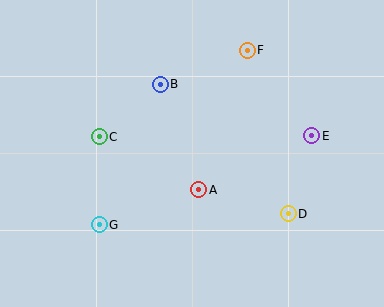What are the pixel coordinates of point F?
Point F is at (247, 50).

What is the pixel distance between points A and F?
The distance between A and F is 148 pixels.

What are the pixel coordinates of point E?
Point E is at (312, 136).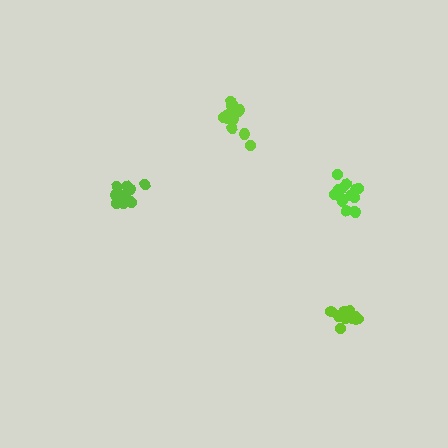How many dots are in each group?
Group 1: 11 dots, Group 2: 15 dots, Group 3: 12 dots, Group 4: 13 dots (51 total).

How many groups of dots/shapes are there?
There are 4 groups.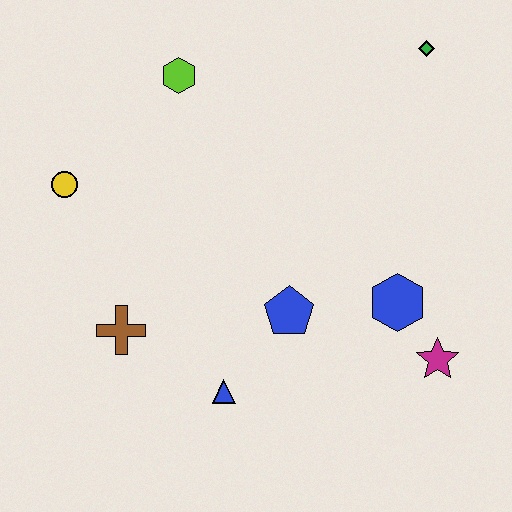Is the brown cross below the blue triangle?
No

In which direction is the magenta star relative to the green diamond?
The magenta star is below the green diamond.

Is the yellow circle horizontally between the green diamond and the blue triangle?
No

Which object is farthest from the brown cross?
The green diamond is farthest from the brown cross.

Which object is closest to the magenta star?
The blue hexagon is closest to the magenta star.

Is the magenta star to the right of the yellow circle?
Yes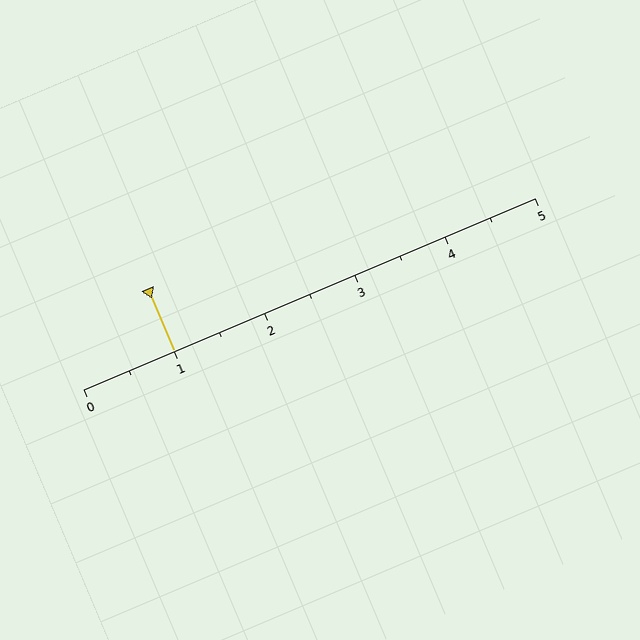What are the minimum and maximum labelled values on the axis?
The axis runs from 0 to 5.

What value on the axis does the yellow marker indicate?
The marker indicates approximately 1.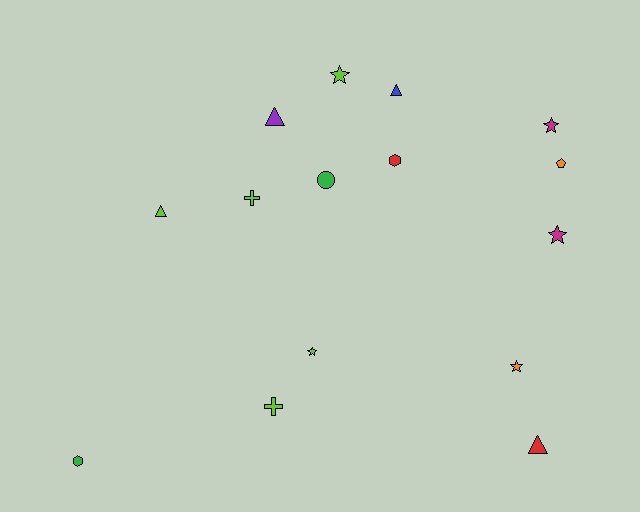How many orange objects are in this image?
There are 2 orange objects.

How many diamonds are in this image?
There are no diamonds.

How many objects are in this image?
There are 15 objects.